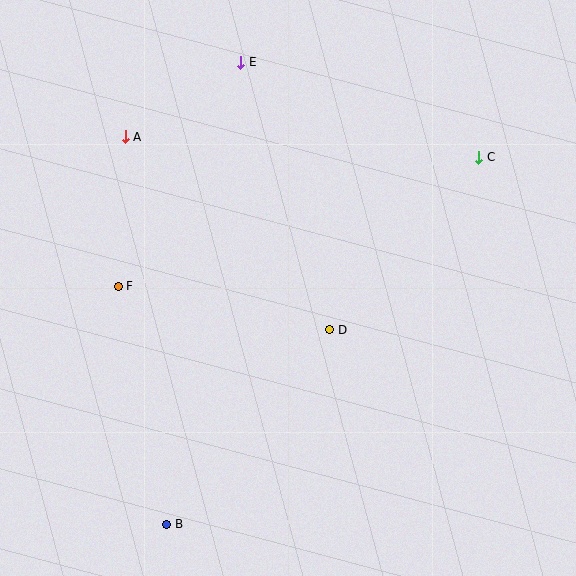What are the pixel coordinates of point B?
Point B is at (167, 524).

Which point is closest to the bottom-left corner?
Point B is closest to the bottom-left corner.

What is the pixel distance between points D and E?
The distance between D and E is 282 pixels.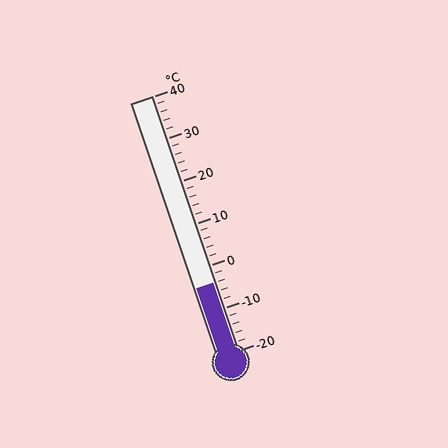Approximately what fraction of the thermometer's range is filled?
The thermometer is filled to approximately 25% of its range.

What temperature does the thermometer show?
The thermometer shows approximately -4°C.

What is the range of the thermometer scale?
The thermometer scale ranges from -20°C to 40°C.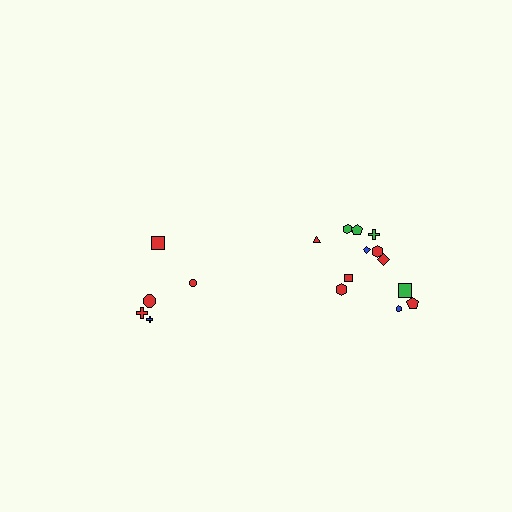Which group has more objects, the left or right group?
The right group.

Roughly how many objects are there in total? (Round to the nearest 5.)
Roughly 15 objects in total.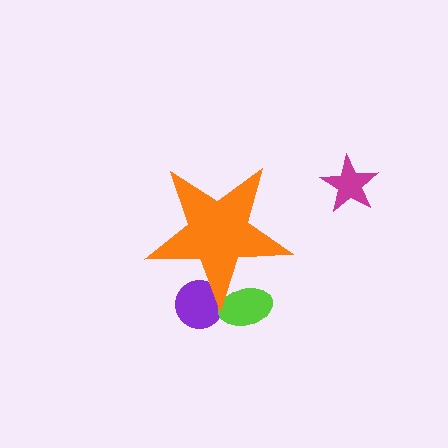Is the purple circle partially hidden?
Yes, the purple circle is partially hidden behind the orange star.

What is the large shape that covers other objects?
An orange star.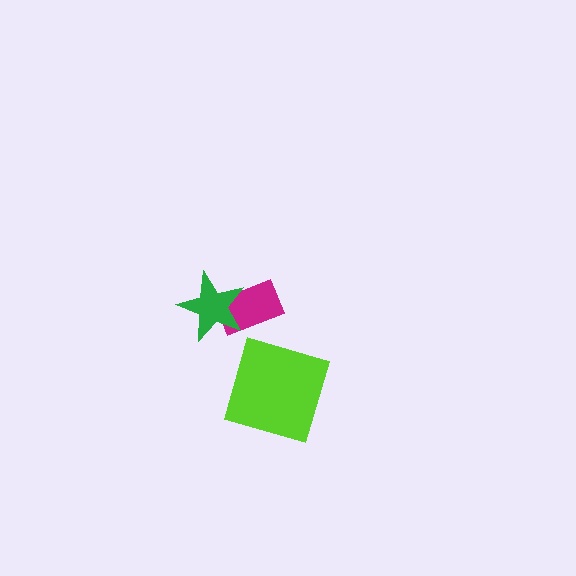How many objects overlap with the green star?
1 object overlaps with the green star.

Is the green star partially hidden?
No, no other shape covers it.